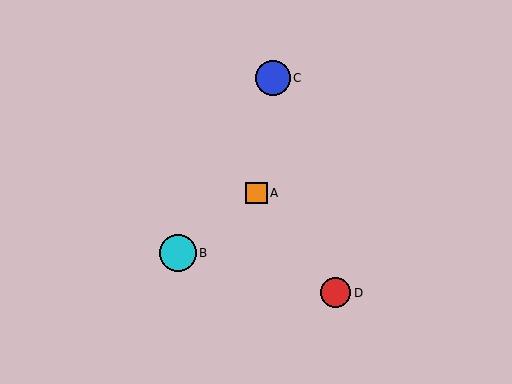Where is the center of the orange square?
The center of the orange square is at (256, 193).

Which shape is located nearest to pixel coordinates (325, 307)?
The red circle (labeled D) at (336, 293) is nearest to that location.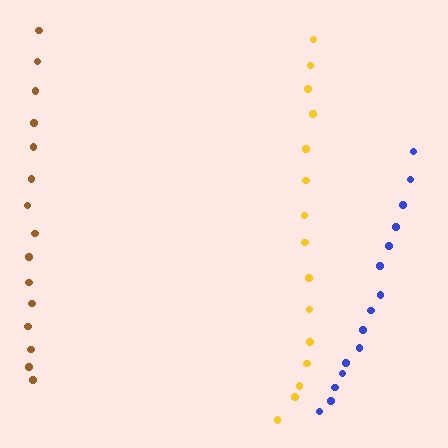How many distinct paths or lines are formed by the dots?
There are 3 distinct paths.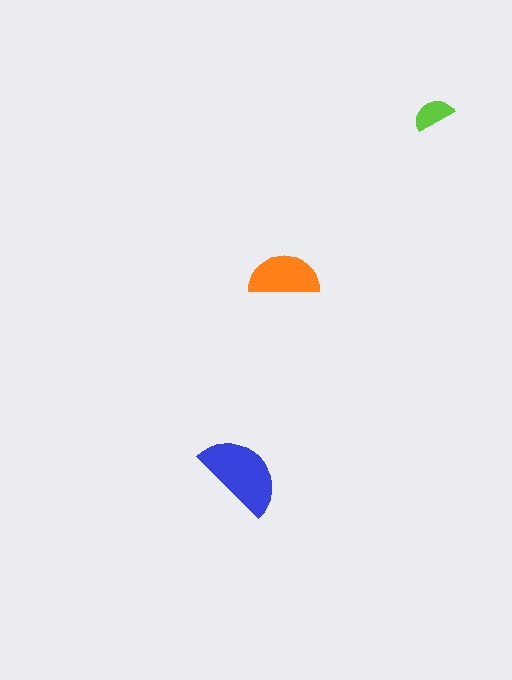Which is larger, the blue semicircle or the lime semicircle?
The blue one.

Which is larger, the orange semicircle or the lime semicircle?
The orange one.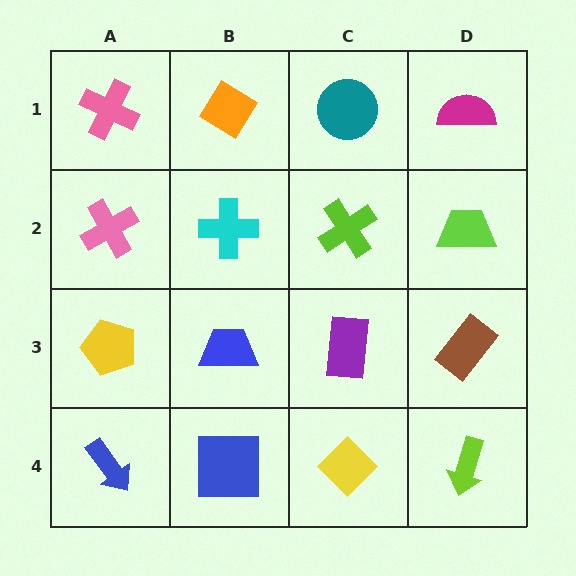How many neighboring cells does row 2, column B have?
4.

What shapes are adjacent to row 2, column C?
A teal circle (row 1, column C), a purple rectangle (row 3, column C), a cyan cross (row 2, column B), a lime trapezoid (row 2, column D).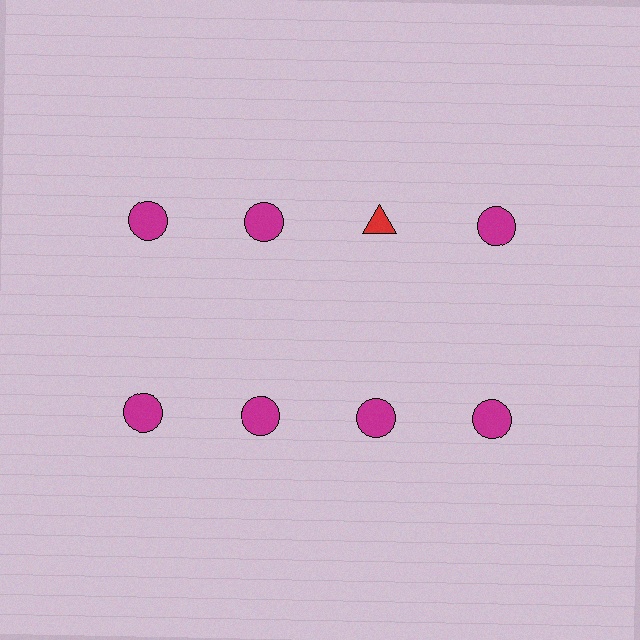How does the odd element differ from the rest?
It differs in both color (red instead of magenta) and shape (triangle instead of circle).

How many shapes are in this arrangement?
There are 8 shapes arranged in a grid pattern.